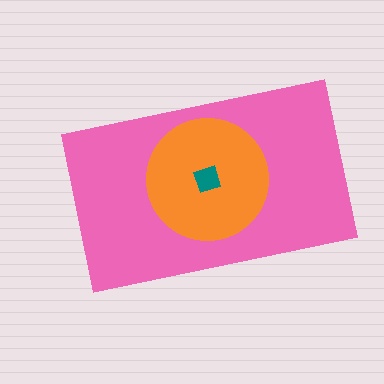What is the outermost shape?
The pink rectangle.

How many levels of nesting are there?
3.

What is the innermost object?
The teal diamond.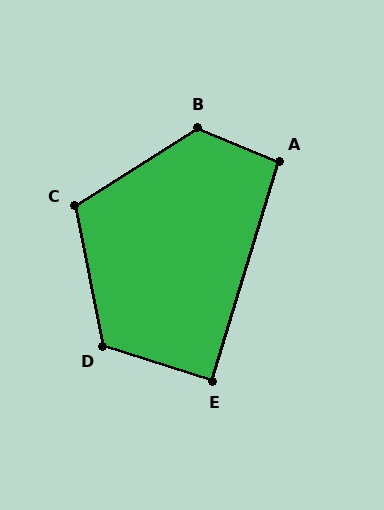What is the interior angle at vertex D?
Approximately 119 degrees (obtuse).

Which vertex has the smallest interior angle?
E, at approximately 89 degrees.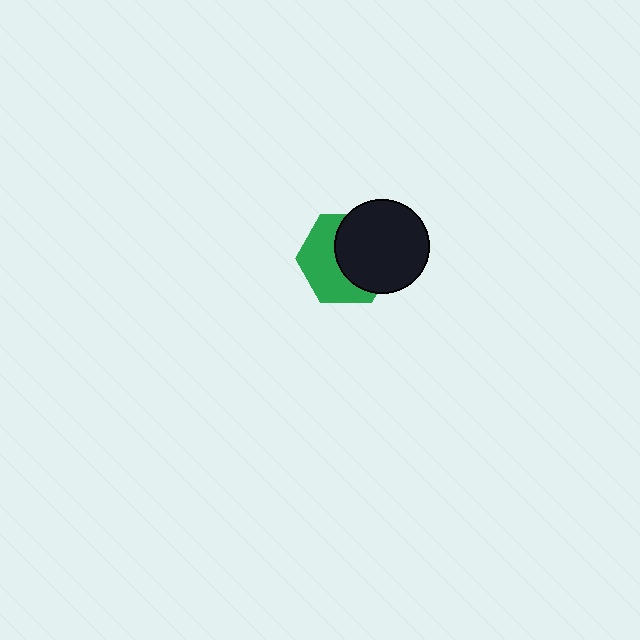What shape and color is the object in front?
The object in front is a black circle.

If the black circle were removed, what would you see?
You would see the complete green hexagon.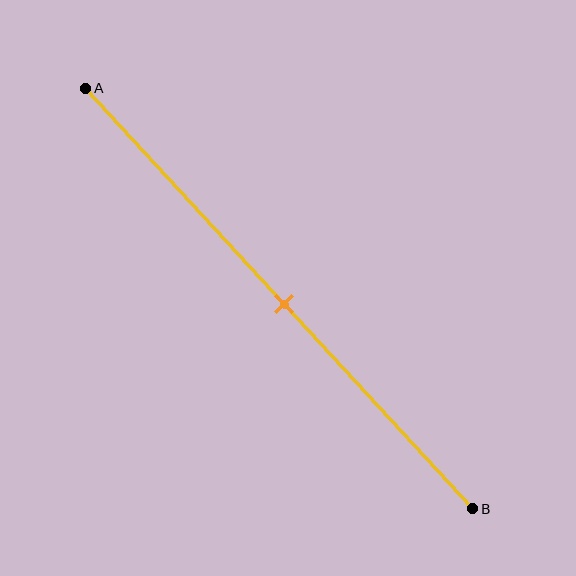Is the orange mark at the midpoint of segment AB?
Yes, the mark is approximately at the midpoint.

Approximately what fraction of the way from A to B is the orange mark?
The orange mark is approximately 50% of the way from A to B.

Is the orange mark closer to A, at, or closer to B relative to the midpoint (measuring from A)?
The orange mark is approximately at the midpoint of segment AB.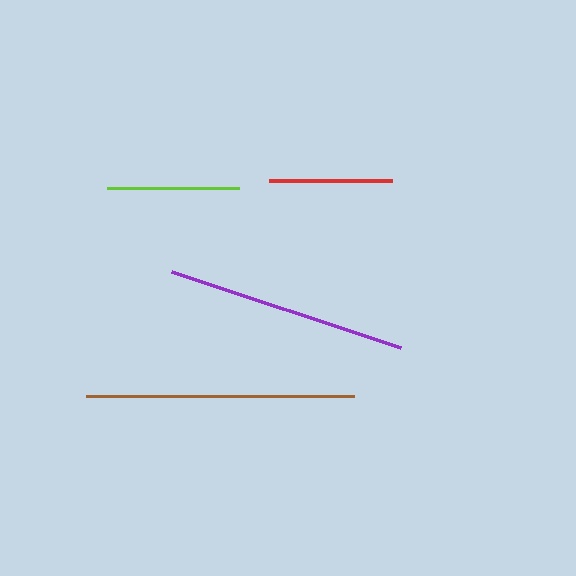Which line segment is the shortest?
The red line is the shortest at approximately 123 pixels.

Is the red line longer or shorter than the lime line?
The lime line is longer than the red line.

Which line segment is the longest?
The brown line is the longest at approximately 268 pixels.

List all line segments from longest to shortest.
From longest to shortest: brown, purple, lime, red.